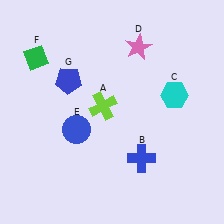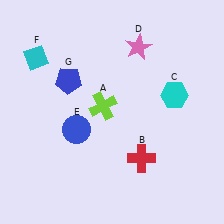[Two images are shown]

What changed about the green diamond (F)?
In Image 1, F is green. In Image 2, it changed to cyan.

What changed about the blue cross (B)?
In Image 1, B is blue. In Image 2, it changed to red.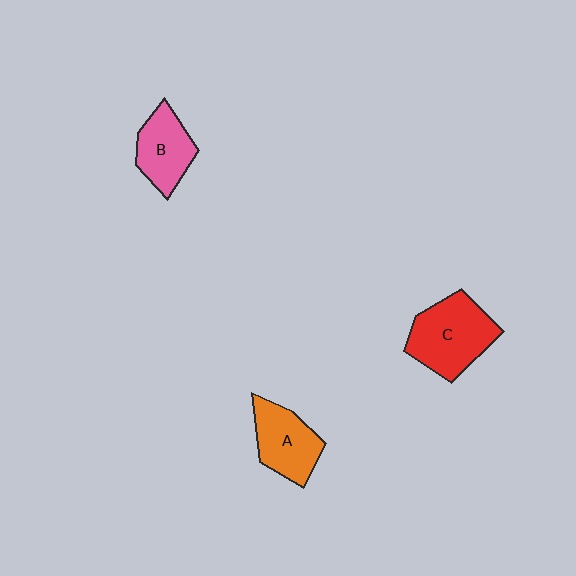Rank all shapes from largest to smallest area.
From largest to smallest: C (red), A (orange), B (pink).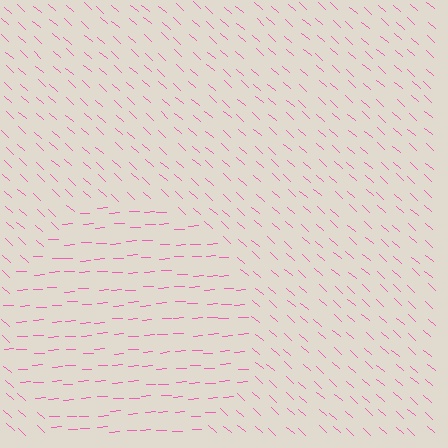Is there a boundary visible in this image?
Yes, there is a texture boundary formed by a change in line orientation.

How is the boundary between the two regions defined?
The boundary is defined purely by a change in line orientation (approximately 45 degrees difference). All lines are the same color and thickness.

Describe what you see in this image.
The image is filled with small pink line segments. A circle region in the image has lines oriented differently from the surrounding lines, creating a visible texture boundary.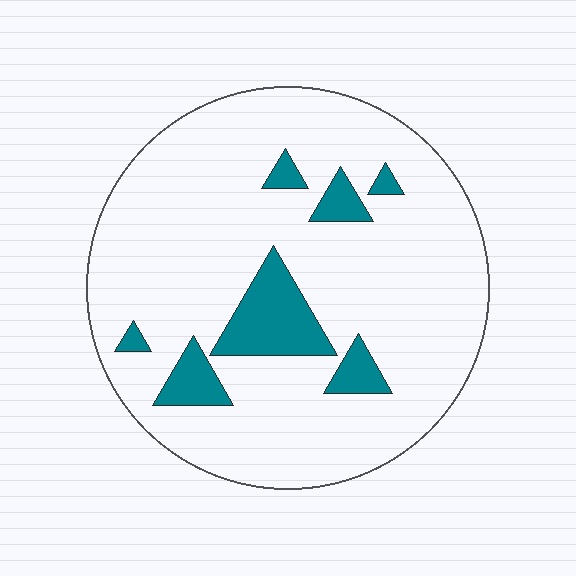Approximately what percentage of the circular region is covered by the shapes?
Approximately 15%.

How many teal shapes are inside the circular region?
7.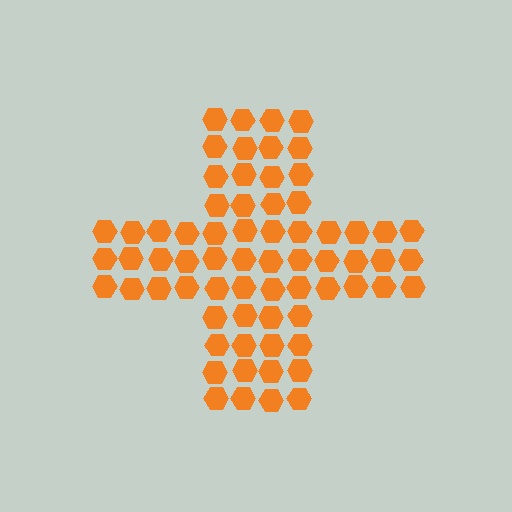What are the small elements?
The small elements are hexagons.